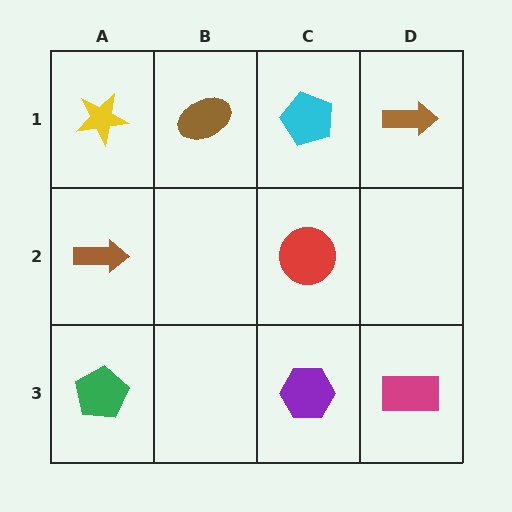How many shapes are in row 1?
4 shapes.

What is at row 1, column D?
A brown arrow.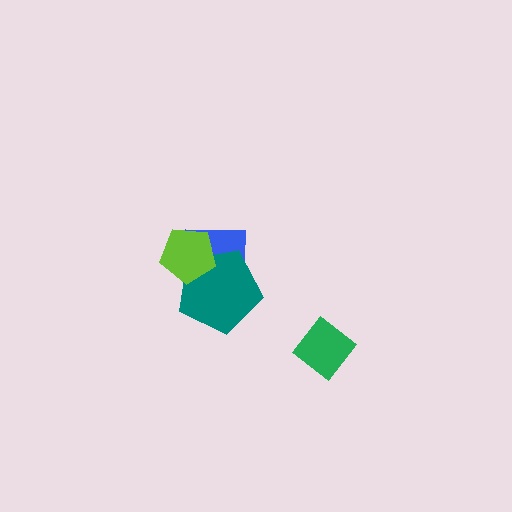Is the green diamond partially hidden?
No, no other shape covers it.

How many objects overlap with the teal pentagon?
2 objects overlap with the teal pentagon.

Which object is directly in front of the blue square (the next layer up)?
The teal pentagon is directly in front of the blue square.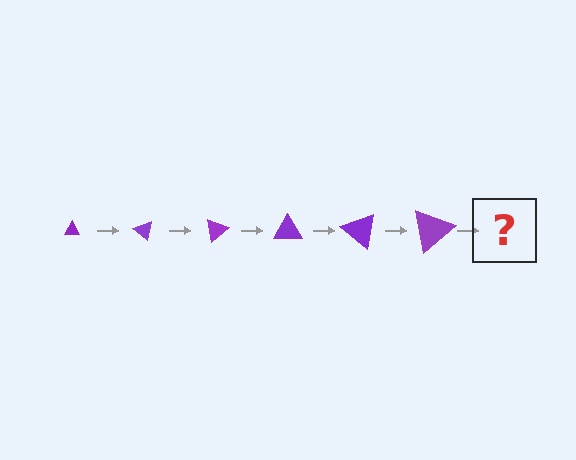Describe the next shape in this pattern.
It should be a triangle, larger than the previous one and rotated 240 degrees from the start.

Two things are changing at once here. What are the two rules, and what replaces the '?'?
The two rules are that the triangle grows larger each step and it rotates 40 degrees each step. The '?' should be a triangle, larger than the previous one and rotated 240 degrees from the start.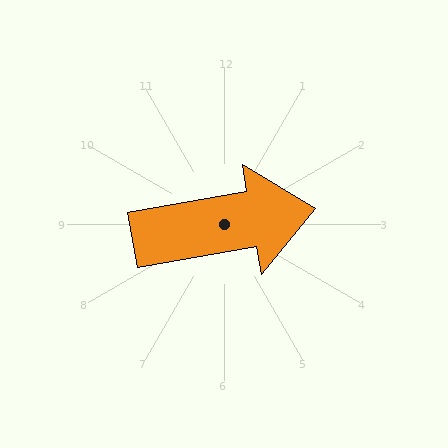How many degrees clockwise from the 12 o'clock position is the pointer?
Approximately 80 degrees.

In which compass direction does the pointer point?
East.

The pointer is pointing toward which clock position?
Roughly 3 o'clock.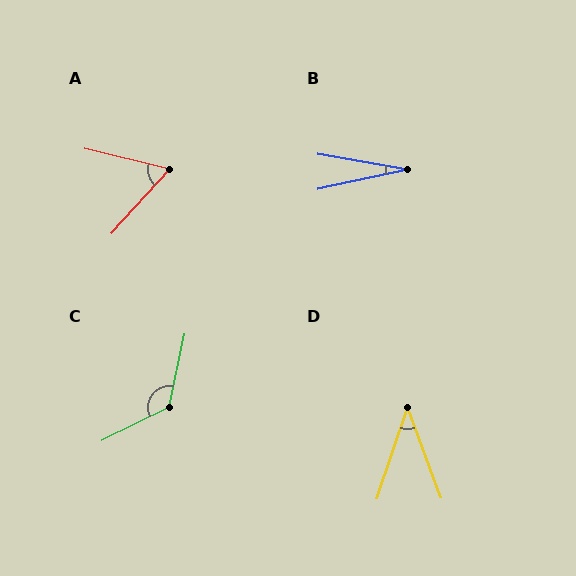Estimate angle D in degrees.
Approximately 39 degrees.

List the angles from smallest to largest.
B (22°), D (39°), A (62°), C (128°).